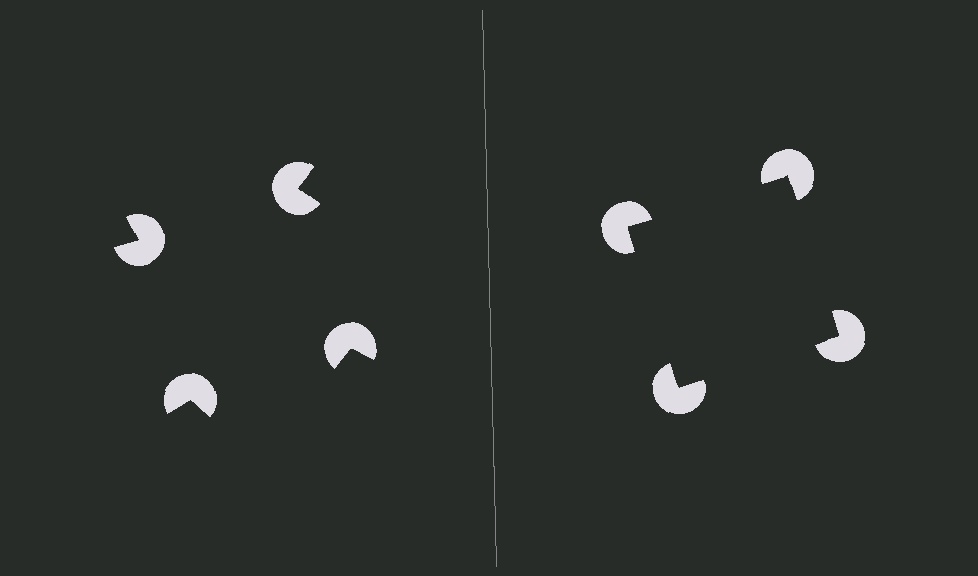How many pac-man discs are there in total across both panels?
8 — 4 on each side.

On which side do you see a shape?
An illusory square appears on the right side. On the left side the wedge cuts are rotated, so no coherent shape forms.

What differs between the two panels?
The pac-man discs are positioned identically on both sides; only the wedge orientations differ. On the right they align to a square; on the left they are misaligned.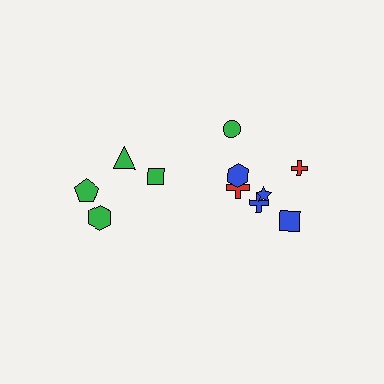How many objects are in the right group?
There are 7 objects.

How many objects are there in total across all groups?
There are 11 objects.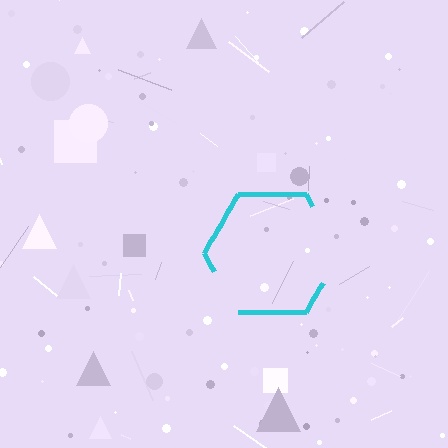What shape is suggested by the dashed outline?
The dashed outline suggests a hexagon.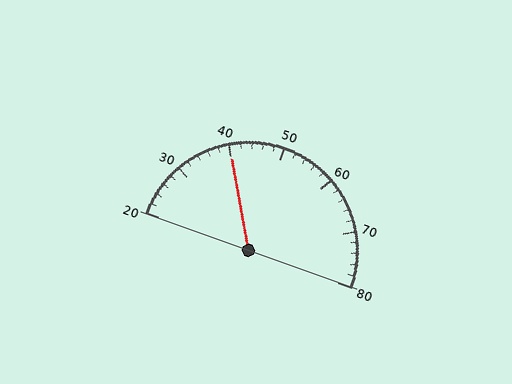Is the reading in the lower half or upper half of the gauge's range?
The reading is in the lower half of the range (20 to 80).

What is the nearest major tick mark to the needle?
The nearest major tick mark is 40.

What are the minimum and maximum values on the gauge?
The gauge ranges from 20 to 80.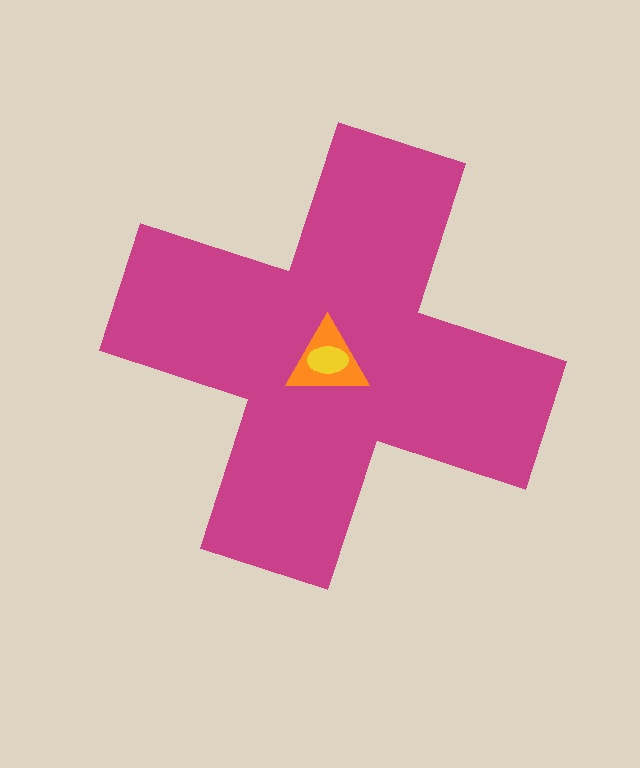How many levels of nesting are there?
3.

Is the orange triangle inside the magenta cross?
Yes.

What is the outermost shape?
The magenta cross.